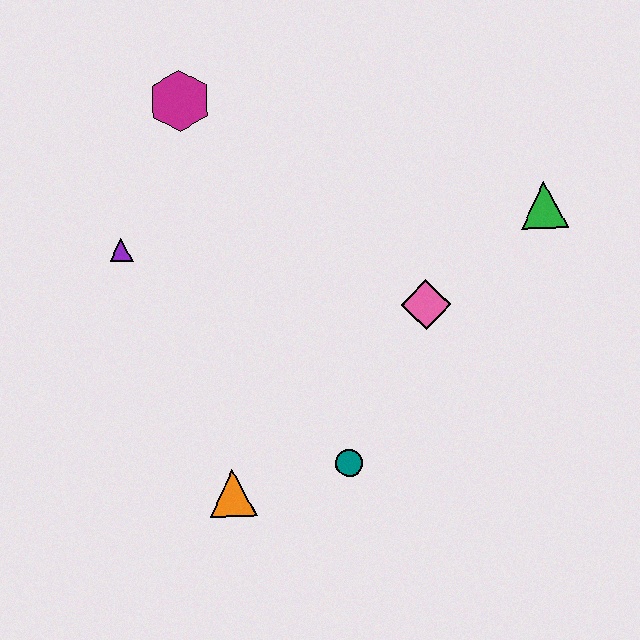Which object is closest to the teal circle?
The orange triangle is closest to the teal circle.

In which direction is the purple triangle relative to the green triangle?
The purple triangle is to the left of the green triangle.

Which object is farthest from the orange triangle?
The green triangle is farthest from the orange triangle.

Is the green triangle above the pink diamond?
Yes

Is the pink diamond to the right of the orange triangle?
Yes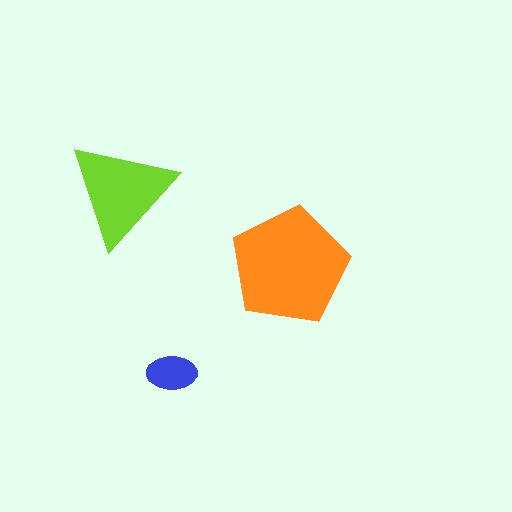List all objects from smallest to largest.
The blue ellipse, the lime triangle, the orange pentagon.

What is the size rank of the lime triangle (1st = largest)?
2nd.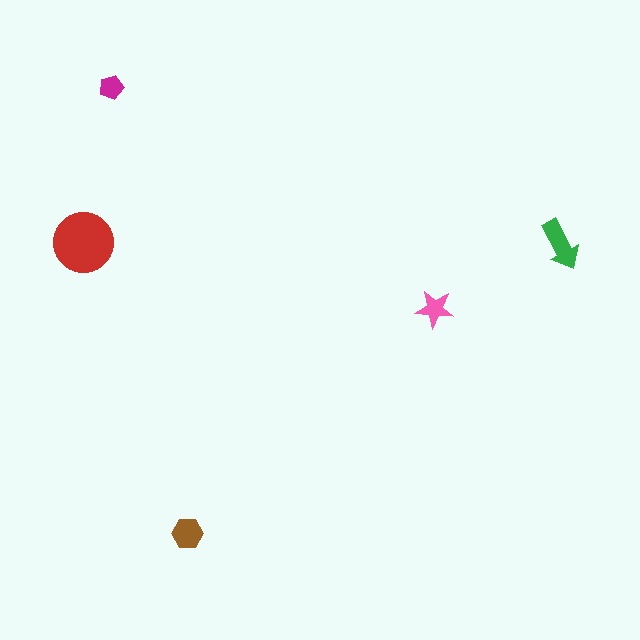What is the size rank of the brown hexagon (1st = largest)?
3rd.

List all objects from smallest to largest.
The magenta pentagon, the pink star, the brown hexagon, the green arrow, the red circle.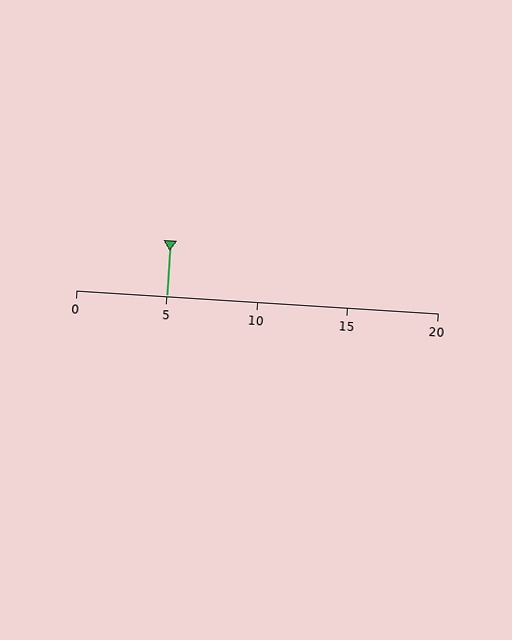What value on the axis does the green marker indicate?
The marker indicates approximately 5.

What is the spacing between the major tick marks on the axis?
The major ticks are spaced 5 apart.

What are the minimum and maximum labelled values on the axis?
The axis runs from 0 to 20.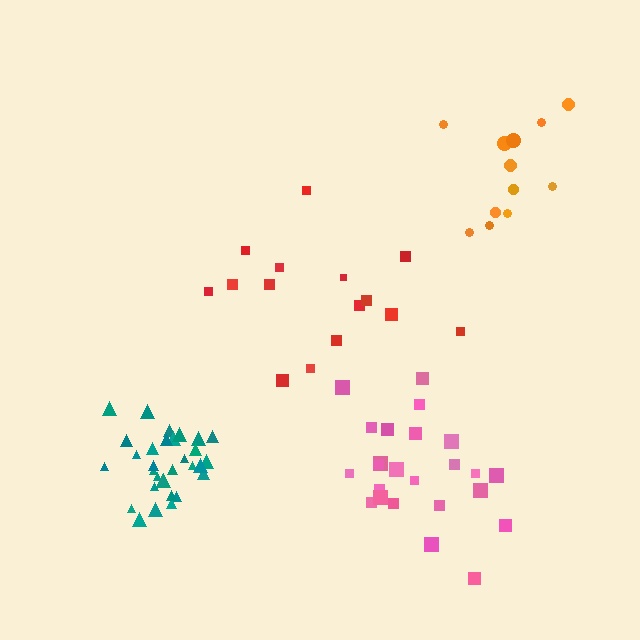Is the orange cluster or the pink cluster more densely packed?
Pink.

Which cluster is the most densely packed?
Teal.